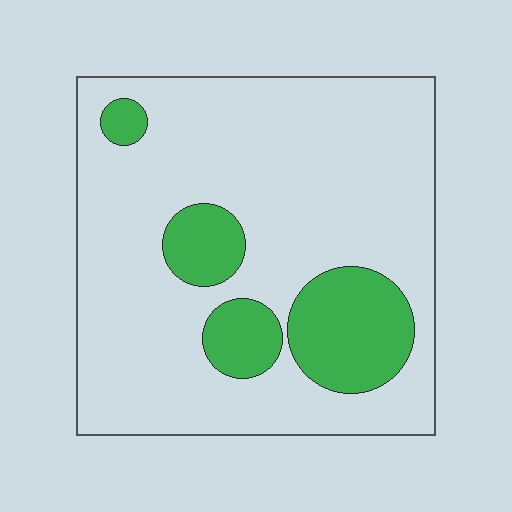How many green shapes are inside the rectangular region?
4.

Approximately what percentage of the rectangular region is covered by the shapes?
Approximately 20%.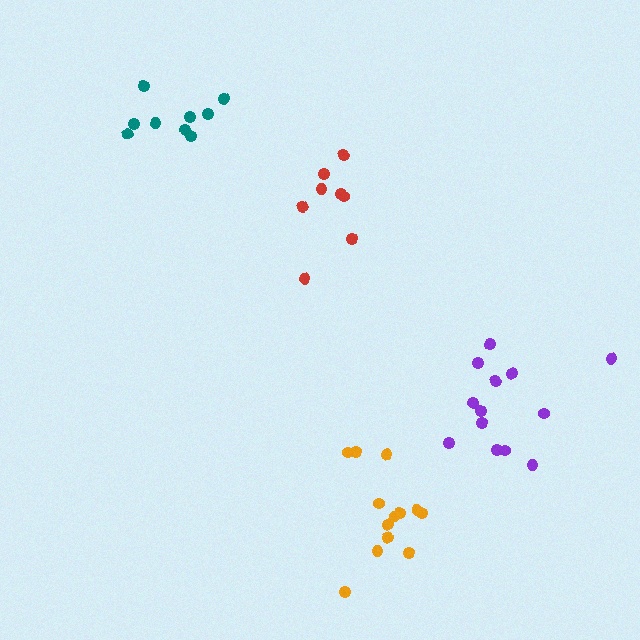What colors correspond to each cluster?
The clusters are colored: purple, red, teal, orange.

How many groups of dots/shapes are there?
There are 4 groups.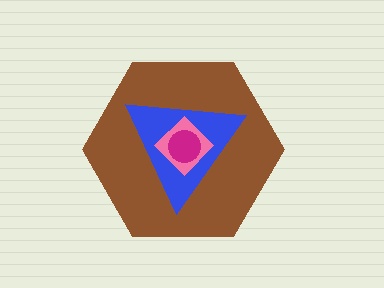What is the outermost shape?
The brown hexagon.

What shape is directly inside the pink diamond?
The magenta circle.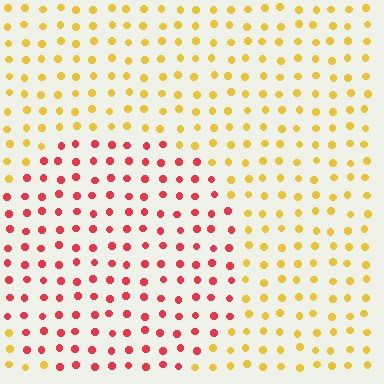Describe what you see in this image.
The image is filled with small yellow elements in a uniform arrangement. A circle-shaped region is visible where the elements are tinted to a slightly different hue, forming a subtle color boundary.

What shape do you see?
I see a circle.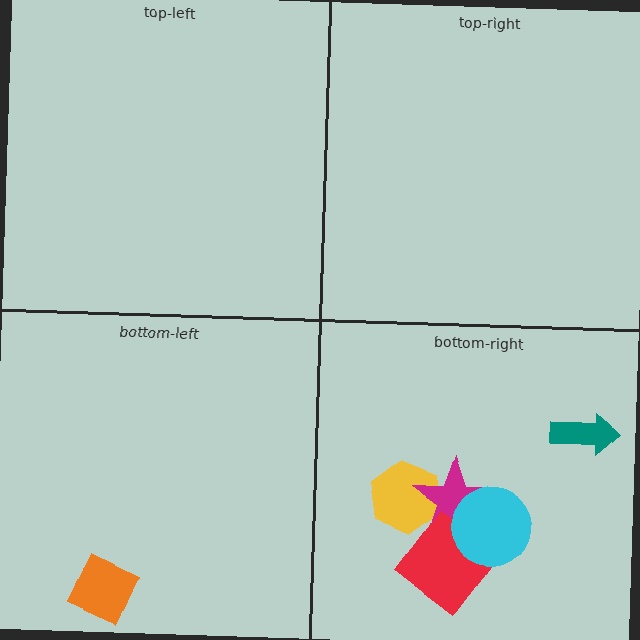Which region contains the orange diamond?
The bottom-left region.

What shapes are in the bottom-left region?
The orange diamond.